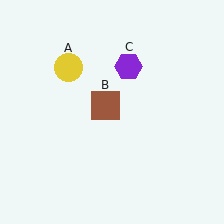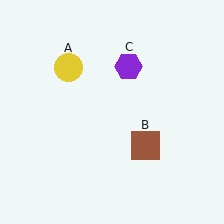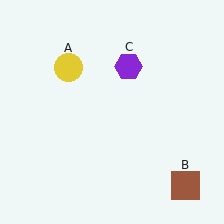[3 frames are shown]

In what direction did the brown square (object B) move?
The brown square (object B) moved down and to the right.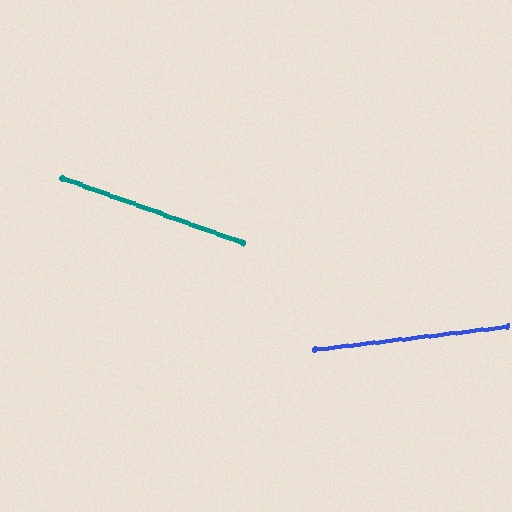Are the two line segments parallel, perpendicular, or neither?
Neither parallel nor perpendicular — they differ by about 26°.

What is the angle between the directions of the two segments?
Approximately 26 degrees.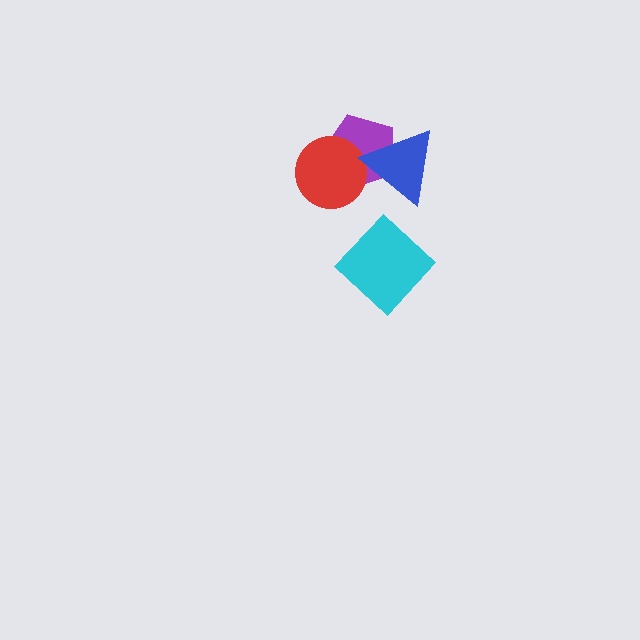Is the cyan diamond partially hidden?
No, no other shape covers it.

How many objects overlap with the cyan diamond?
0 objects overlap with the cyan diamond.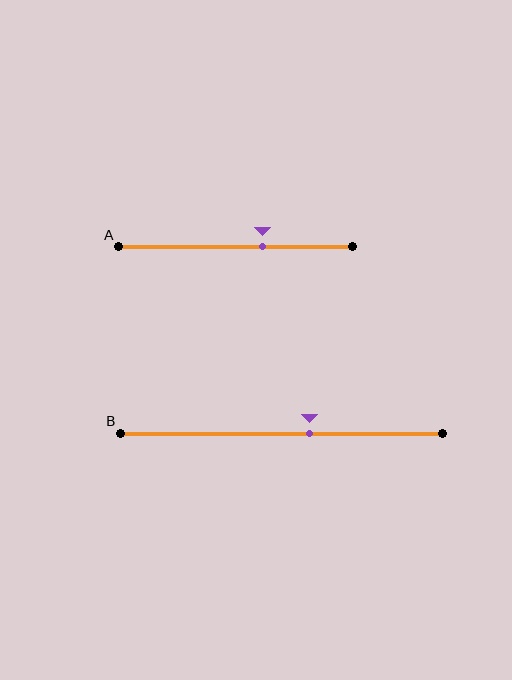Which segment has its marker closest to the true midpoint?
Segment B has its marker closest to the true midpoint.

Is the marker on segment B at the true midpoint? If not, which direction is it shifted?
No, the marker on segment B is shifted to the right by about 9% of the segment length.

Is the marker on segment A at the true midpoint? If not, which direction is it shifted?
No, the marker on segment A is shifted to the right by about 11% of the segment length.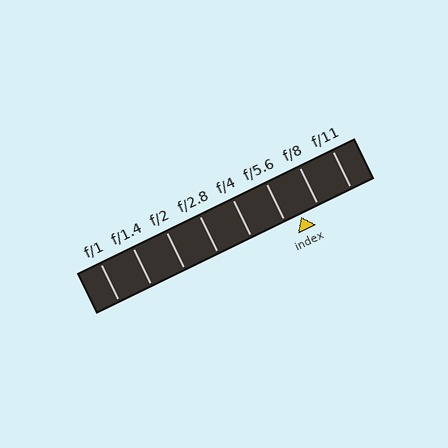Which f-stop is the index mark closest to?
The index mark is closest to f/5.6.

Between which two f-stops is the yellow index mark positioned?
The index mark is between f/5.6 and f/8.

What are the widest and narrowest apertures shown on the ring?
The widest aperture shown is f/1 and the narrowest is f/11.